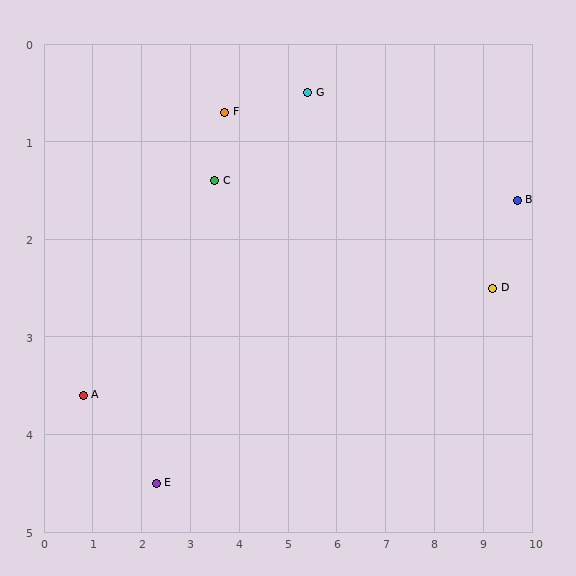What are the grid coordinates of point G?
Point G is at approximately (5.4, 0.5).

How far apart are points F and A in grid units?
Points F and A are about 4.1 grid units apart.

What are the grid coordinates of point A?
Point A is at approximately (0.8, 3.6).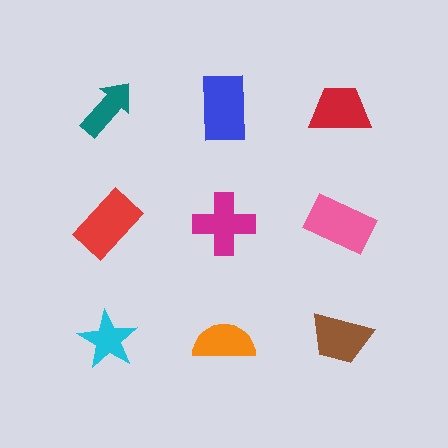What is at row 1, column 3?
A red trapezoid.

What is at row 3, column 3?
A brown trapezoid.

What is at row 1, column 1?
A teal arrow.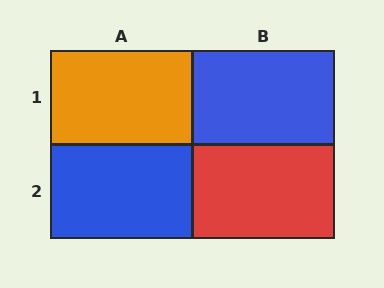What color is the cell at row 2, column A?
Blue.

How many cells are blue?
2 cells are blue.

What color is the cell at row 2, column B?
Red.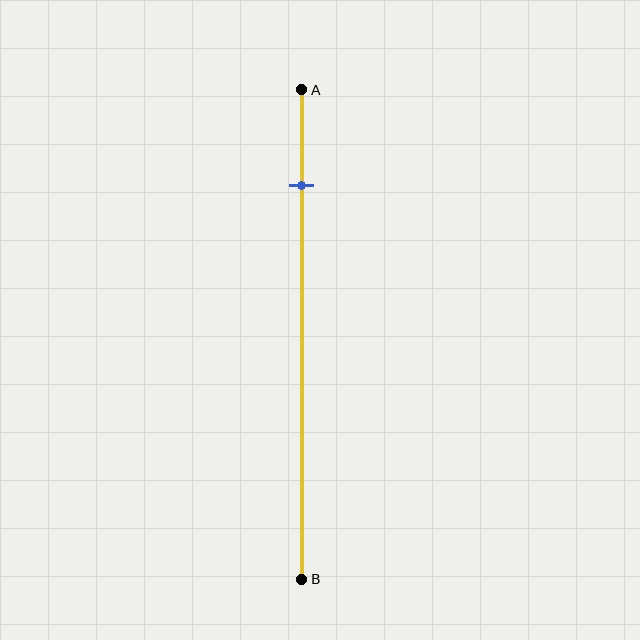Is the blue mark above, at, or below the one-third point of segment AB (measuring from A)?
The blue mark is above the one-third point of segment AB.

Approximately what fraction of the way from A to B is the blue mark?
The blue mark is approximately 20% of the way from A to B.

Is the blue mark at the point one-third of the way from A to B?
No, the mark is at about 20% from A, not at the 33% one-third point.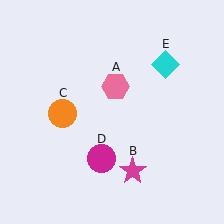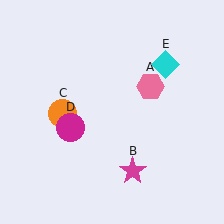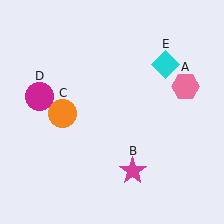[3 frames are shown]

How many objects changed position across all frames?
2 objects changed position: pink hexagon (object A), magenta circle (object D).